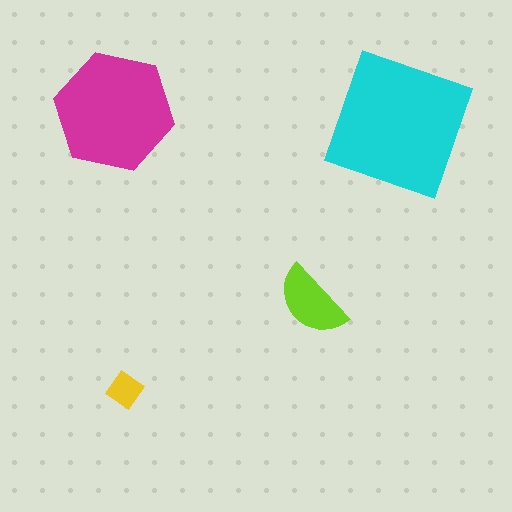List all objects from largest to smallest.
The cyan square, the magenta hexagon, the lime semicircle, the yellow diamond.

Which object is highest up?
The magenta hexagon is topmost.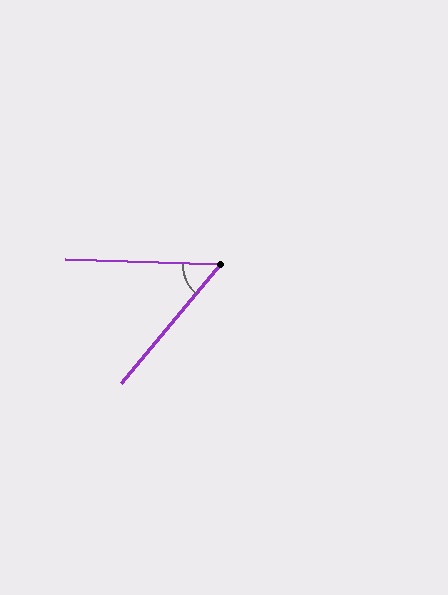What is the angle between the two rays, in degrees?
Approximately 52 degrees.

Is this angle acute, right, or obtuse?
It is acute.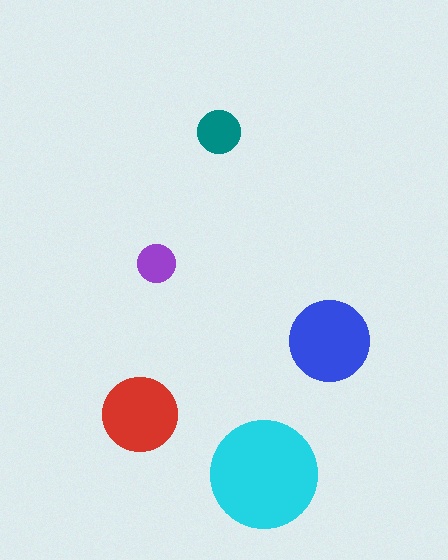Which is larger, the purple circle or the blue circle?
The blue one.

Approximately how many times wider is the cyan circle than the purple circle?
About 3 times wider.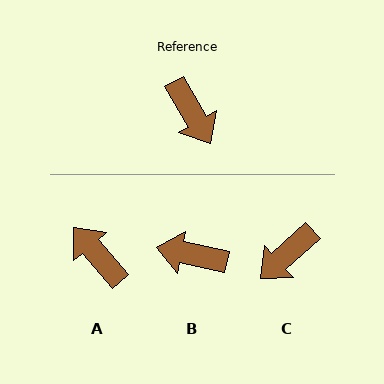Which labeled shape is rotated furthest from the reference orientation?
A, about 170 degrees away.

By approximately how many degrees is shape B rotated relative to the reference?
Approximately 132 degrees clockwise.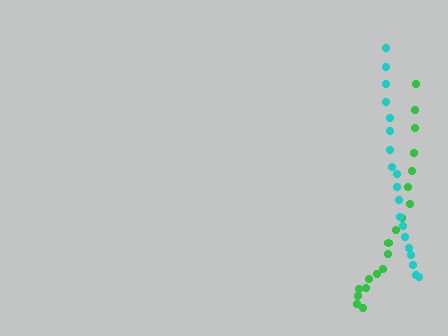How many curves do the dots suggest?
There are 2 distinct paths.